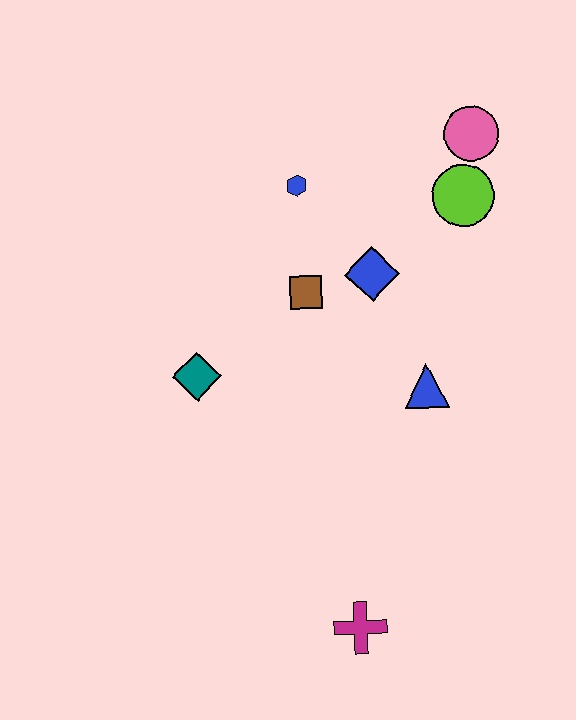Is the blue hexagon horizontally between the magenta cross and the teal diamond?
Yes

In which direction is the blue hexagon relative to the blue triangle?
The blue hexagon is above the blue triangle.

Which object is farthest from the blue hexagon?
The magenta cross is farthest from the blue hexagon.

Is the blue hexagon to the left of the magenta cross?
Yes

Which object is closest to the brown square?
The blue diamond is closest to the brown square.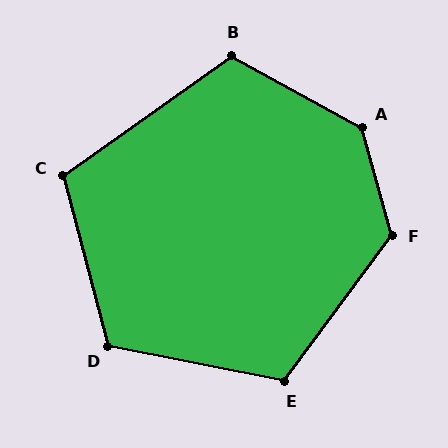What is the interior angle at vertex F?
Approximately 128 degrees (obtuse).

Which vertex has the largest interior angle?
A, at approximately 134 degrees.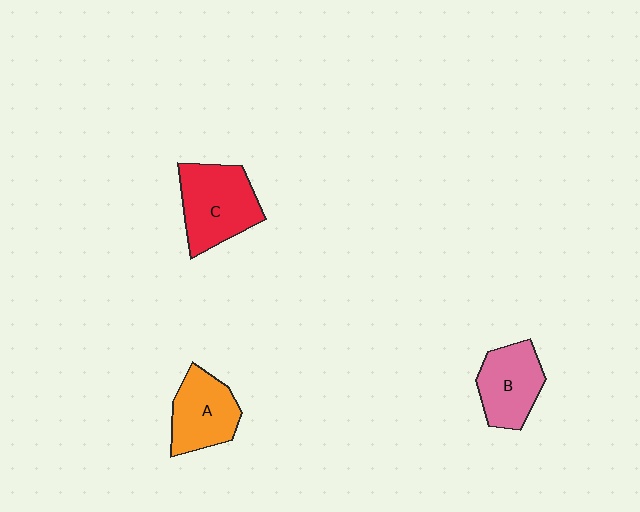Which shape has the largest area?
Shape C (red).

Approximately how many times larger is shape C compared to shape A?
Approximately 1.2 times.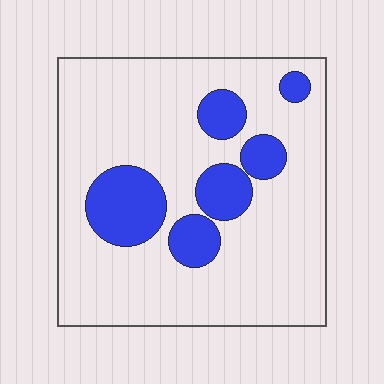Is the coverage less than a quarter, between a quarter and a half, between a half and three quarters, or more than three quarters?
Less than a quarter.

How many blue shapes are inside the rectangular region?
6.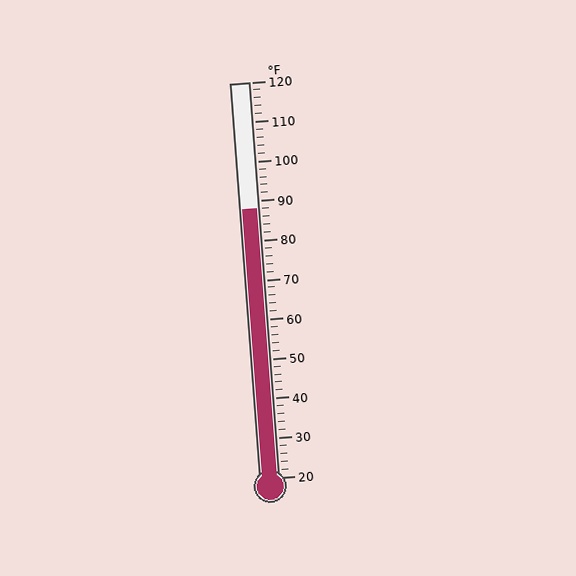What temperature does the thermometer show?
The thermometer shows approximately 88°F.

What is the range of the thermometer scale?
The thermometer scale ranges from 20°F to 120°F.